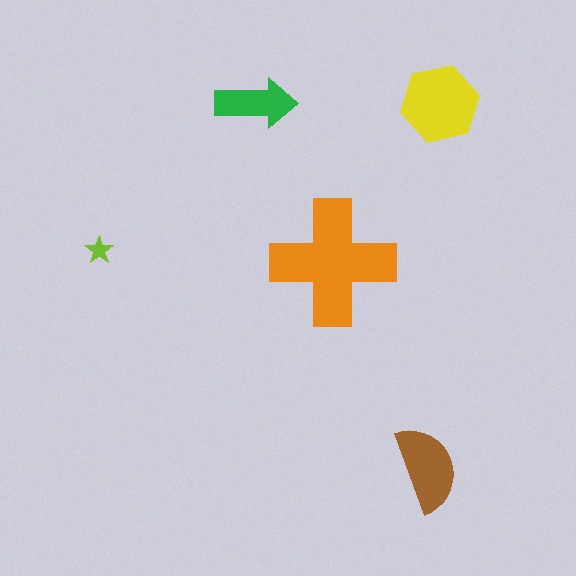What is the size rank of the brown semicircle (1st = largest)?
3rd.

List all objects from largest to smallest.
The orange cross, the yellow hexagon, the brown semicircle, the green arrow, the lime star.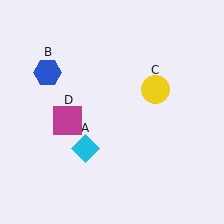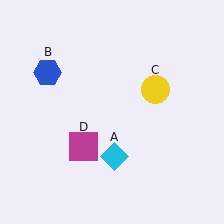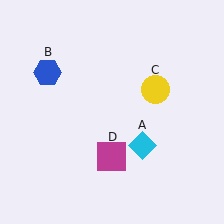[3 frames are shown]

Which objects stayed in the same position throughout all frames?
Blue hexagon (object B) and yellow circle (object C) remained stationary.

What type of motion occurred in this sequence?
The cyan diamond (object A), magenta square (object D) rotated counterclockwise around the center of the scene.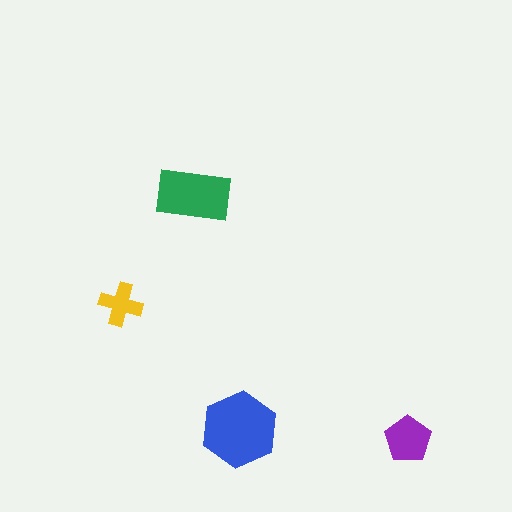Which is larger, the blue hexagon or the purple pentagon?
The blue hexagon.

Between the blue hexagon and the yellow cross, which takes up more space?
The blue hexagon.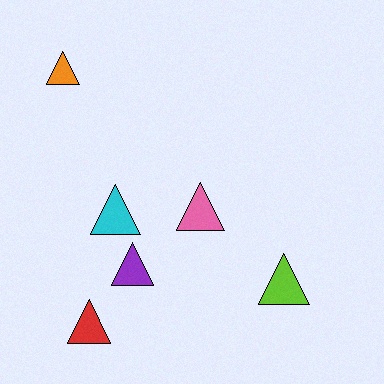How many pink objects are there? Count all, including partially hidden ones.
There is 1 pink object.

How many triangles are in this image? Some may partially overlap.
There are 6 triangles.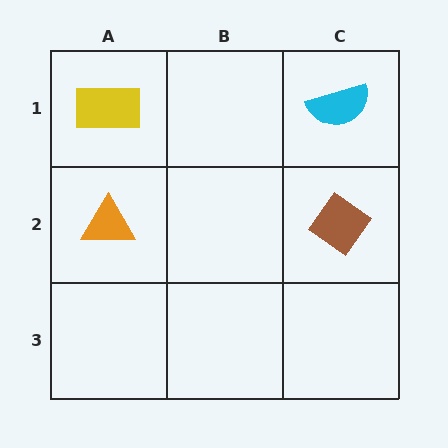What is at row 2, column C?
A brown diamond.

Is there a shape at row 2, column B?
No, that cell is empty.